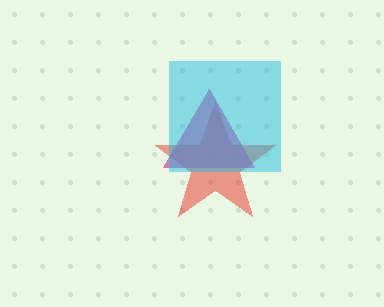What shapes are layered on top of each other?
The layered shapes are: a red star, a magenta triangle, a cyan square.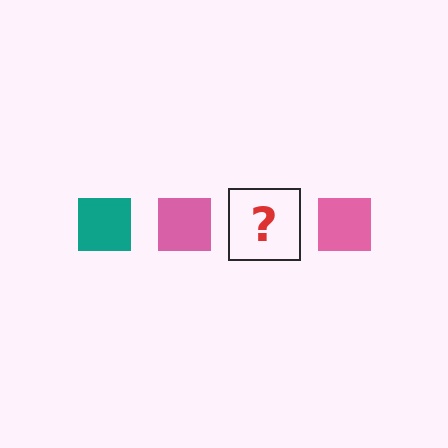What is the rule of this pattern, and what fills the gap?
The rule is that the pattern cycles through teal, pink squares. The gap should be filled with a teal square.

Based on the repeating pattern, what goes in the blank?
The blank should be a teal square.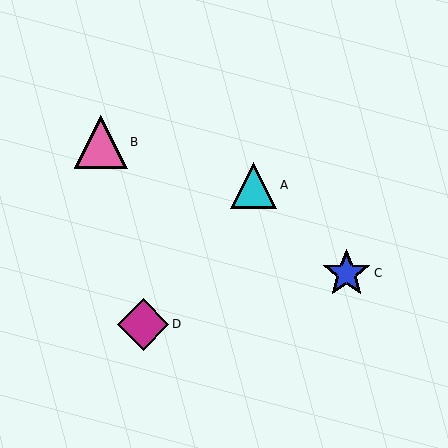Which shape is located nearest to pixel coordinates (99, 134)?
The pink triangle (labeled B) at (101, 142) is nearest to that location.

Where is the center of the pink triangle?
The center of the pink triangle is at (101, 142).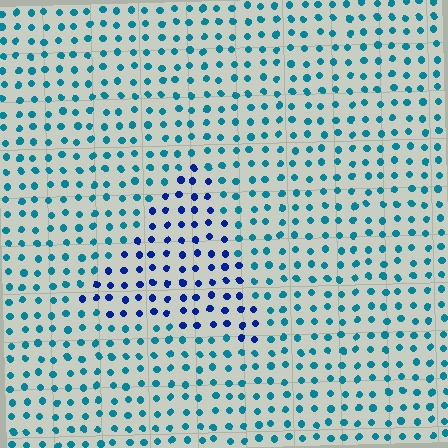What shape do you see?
I see a triangle.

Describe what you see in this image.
The image is filled with small teal elements in a uniform arrangement. A triangle-shaped region is visible where the elements are tinted to a slightly different hue, forming a subtle color boundary.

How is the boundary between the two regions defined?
The boundary is defined purely by a slight shift in hue (about 41 degrees). Spacing, size, and orientation are identical on both sides.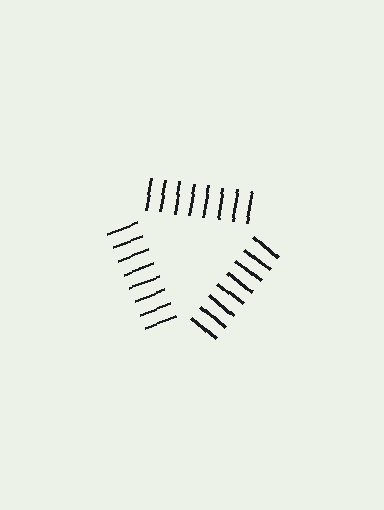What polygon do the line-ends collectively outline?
An illusory triangle — the line segments terminate on its edges but no continuous stroke is drawn.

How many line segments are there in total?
24 — 8 along each of the 3 edges.